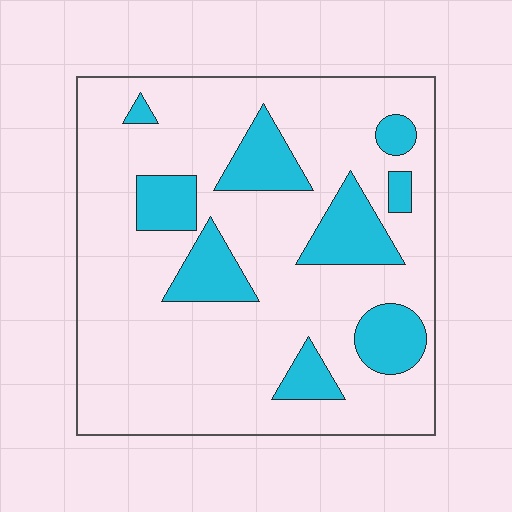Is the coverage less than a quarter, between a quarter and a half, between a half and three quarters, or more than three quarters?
Less than a quarter.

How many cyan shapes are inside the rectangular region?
9.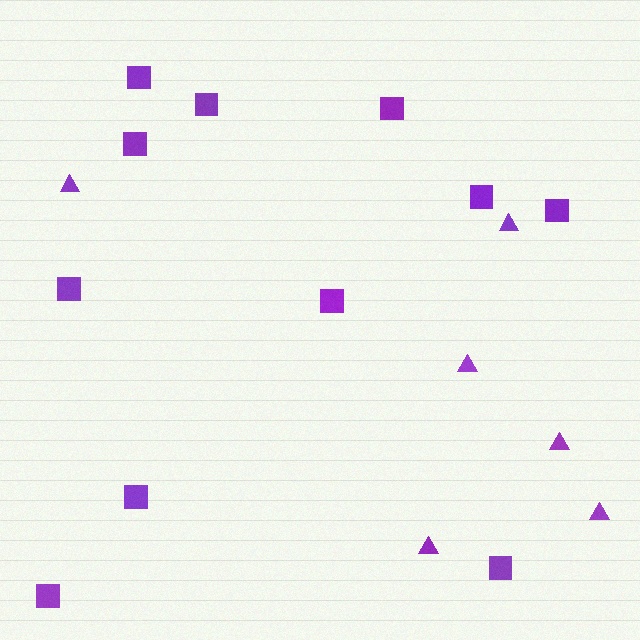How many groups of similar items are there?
There are 2 groups: one group of squares (11) and one group of triangles (6).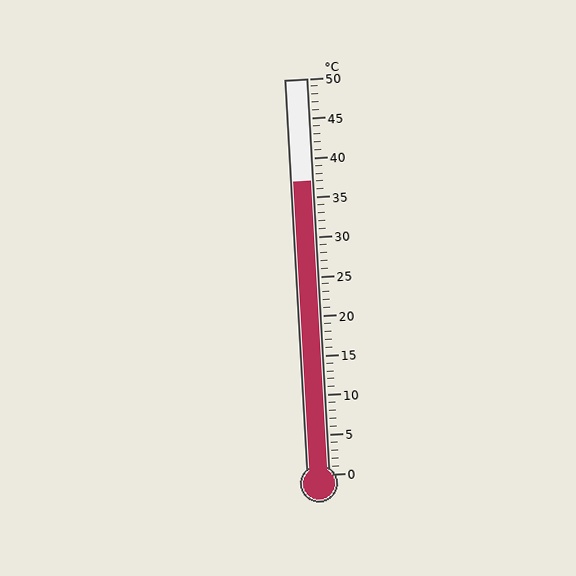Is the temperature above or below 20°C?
The temperature is above 20°C.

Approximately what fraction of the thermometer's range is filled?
The thermometer is filled to approximately 75% of its range.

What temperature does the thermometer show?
The thermometer shows approximately 37°C.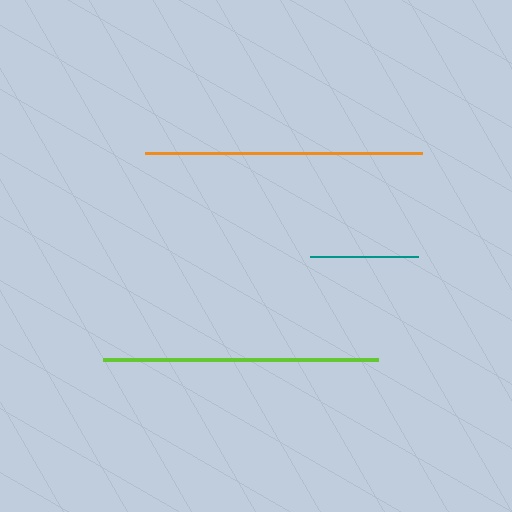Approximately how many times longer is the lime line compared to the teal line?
The lime line is approximately 2.5 times the length of the teal line.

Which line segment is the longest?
The orange line is the longest at approximately 277 pixels.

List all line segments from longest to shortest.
From longest to shortest: orange, lime, teal.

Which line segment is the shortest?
The teal line is the shortest at approximately 109 pixels.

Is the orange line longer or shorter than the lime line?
The orange line is longer than the lime line.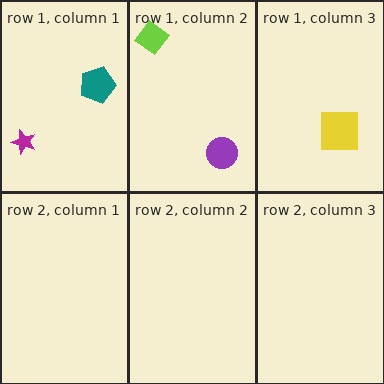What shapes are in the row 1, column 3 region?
The yellow square.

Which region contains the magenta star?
The row 1, column 1 region.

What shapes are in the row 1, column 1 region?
The teal pentagon, the magenta star.